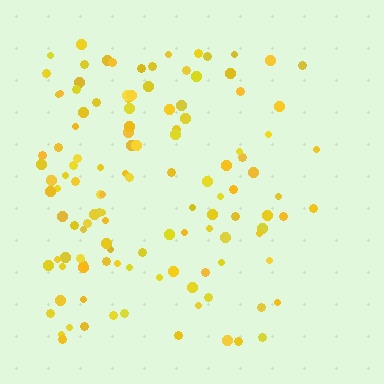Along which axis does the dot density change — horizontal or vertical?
Horizontal.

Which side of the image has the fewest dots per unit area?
The right.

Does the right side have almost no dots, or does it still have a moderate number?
Still a moderate number, just noticeably fewer than the left.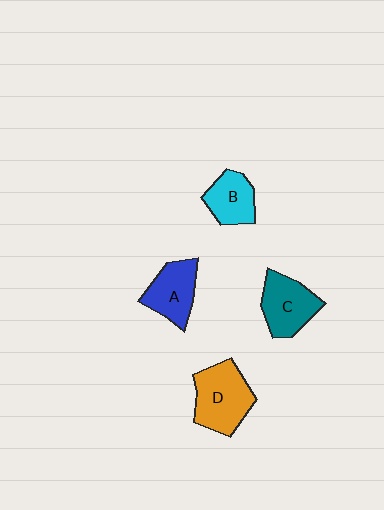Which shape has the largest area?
Shape D (orange).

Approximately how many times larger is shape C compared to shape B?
Approximately 1.3 times.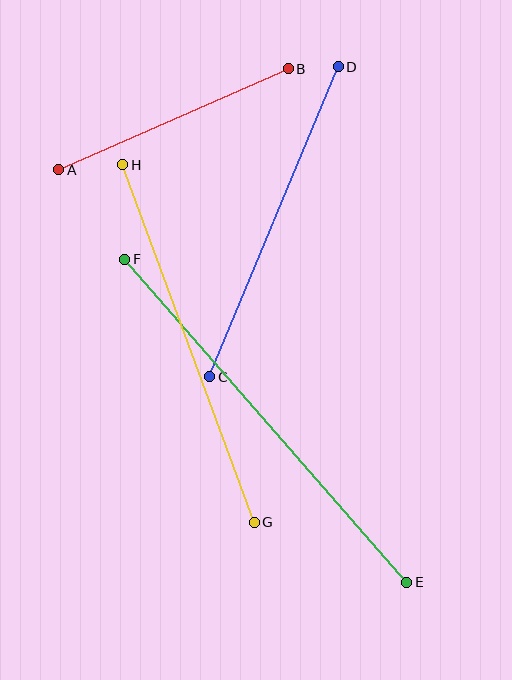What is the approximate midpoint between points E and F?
The midpoint is at approximately (266, 421) pixels.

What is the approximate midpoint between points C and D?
The midpoint is at approximately (274, 222) pixels.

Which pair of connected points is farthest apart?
Points E and F are farthest apart.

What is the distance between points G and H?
The distance is approximately 381 pixels.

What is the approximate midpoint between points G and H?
The midpoint is at approximately (189, 344) pixels.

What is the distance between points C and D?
The distance is approximately 335 pixels.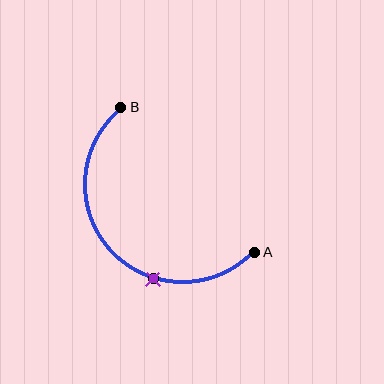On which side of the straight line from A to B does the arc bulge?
The arc bulges below and to the left of the straight line connecting A and B.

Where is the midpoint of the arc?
The arc midpoint is the point on the curve farthest from the straight line joining A and B. It sits below and to the left of that line.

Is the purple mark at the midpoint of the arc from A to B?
No. The purple mark lies on the arc but is closer to endpoint A. The arc midpoint would be at the point on the curve equidistant along the arc from both A and B.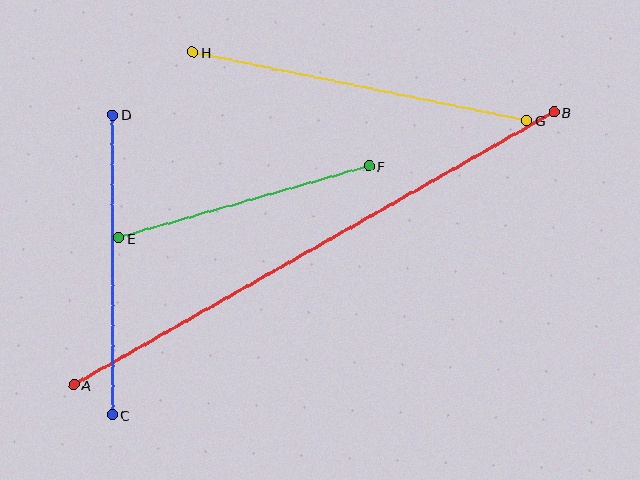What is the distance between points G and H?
The distance is approximately 341 pixels.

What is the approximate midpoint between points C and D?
The midpoint is at approximately (112, 265) pixels.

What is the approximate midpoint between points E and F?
The midpoint is at approximately (244, 202) pixels.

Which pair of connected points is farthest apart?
Points A and B are farthest apart.